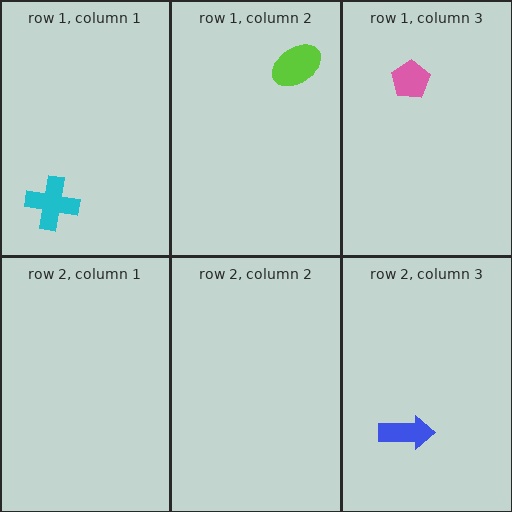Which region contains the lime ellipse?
The row 1, column 2 region.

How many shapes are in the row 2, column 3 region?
1.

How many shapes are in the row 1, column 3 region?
1.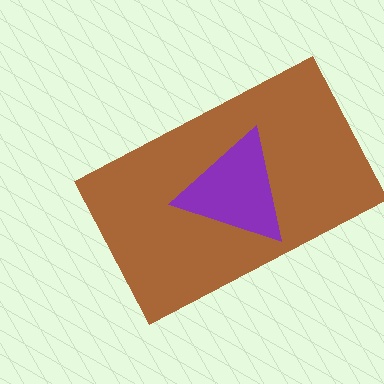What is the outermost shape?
The brown rectangle.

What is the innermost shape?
The purple triangle.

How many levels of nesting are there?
2.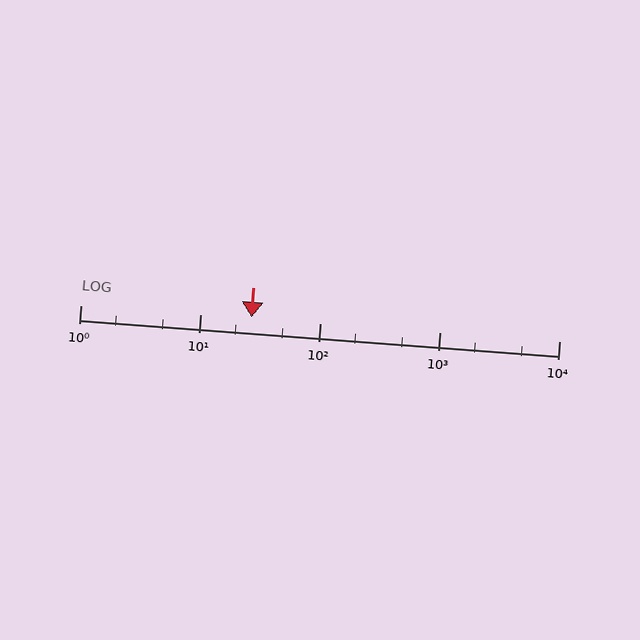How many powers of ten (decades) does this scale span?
The scale spans 4 decades, from 1 to 10000.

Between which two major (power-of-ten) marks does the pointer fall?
The pointer is between 10 and 100.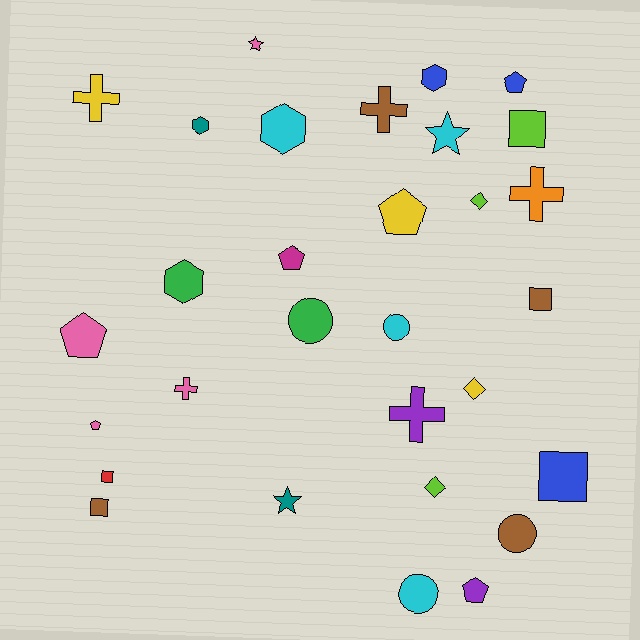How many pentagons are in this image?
There are 6 pentagons.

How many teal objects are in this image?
There are 2 teal objects.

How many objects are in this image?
There are 30 objects.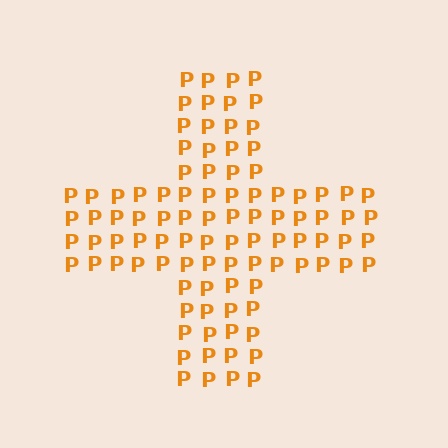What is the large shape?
The large shape is a cross.